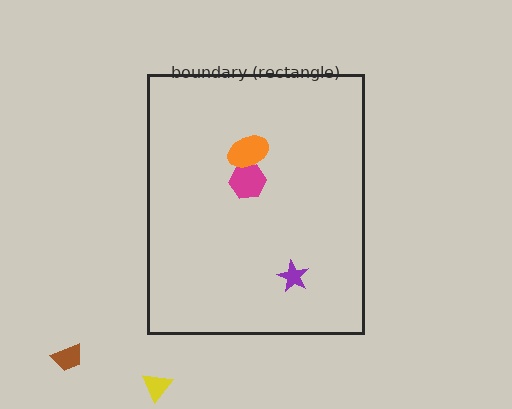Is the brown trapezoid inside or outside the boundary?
Outside.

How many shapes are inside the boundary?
3 inside, 2 outside.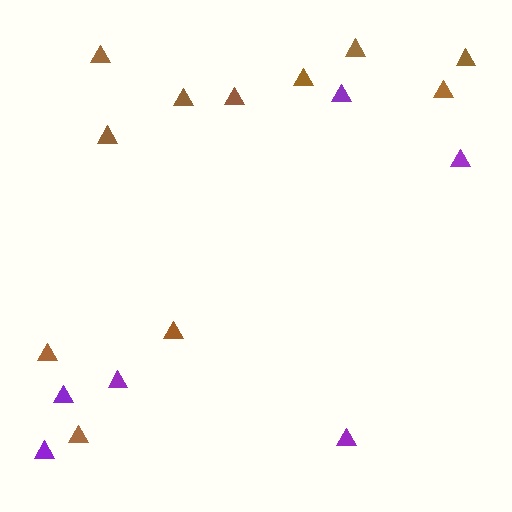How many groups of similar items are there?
There are 2 groups: one group of brown triangles (11) and one group of purple triangles (6).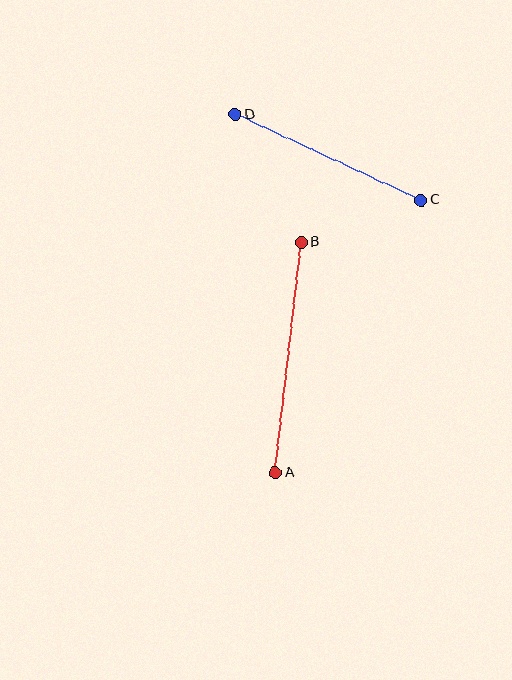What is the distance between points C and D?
The distance is approximately 205 pixels.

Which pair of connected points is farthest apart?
Points A and B are farthest apart.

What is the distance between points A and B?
The distance is approximately 231 pixels.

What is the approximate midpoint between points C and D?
The midpoint is at approximately (328, 157) pixels.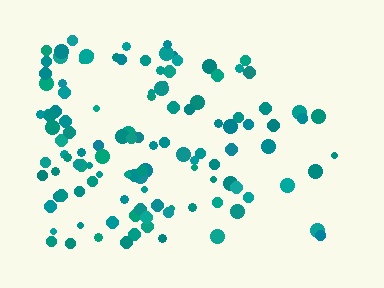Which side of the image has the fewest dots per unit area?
The right.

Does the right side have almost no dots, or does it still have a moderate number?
Still a moderate number, just noticeably fewer than the left.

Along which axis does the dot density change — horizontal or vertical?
Horizontal.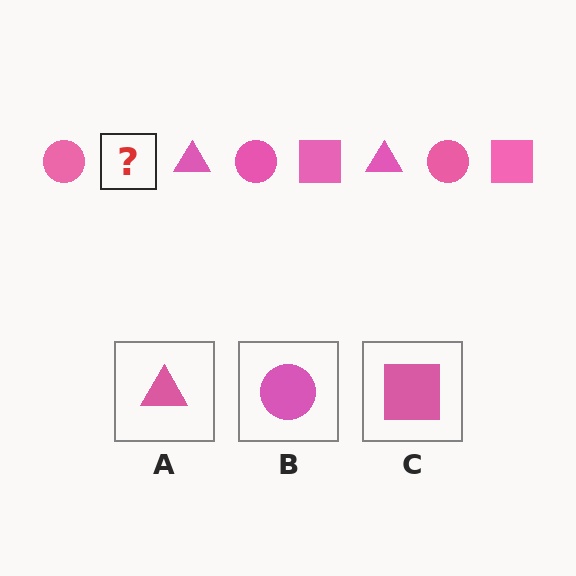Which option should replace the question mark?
Option C.